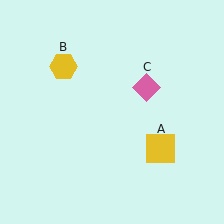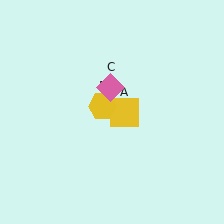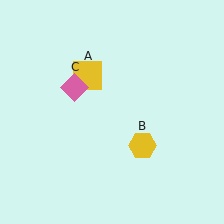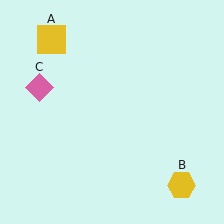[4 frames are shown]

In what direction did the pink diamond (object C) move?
The pink diamond (object C) moved left.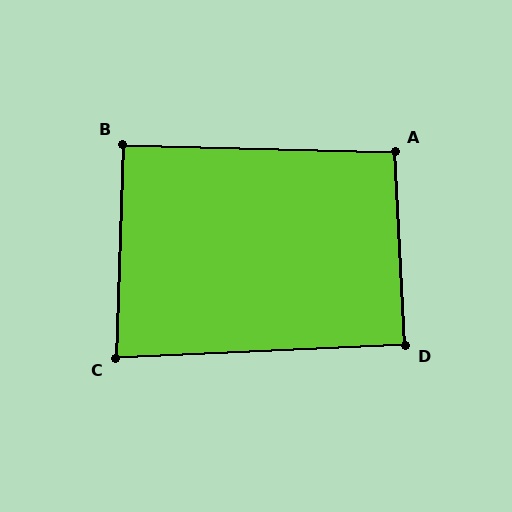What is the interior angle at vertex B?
Approximately 90 degrees (approximately right).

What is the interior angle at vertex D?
Approximately 90 degrees (approximately right).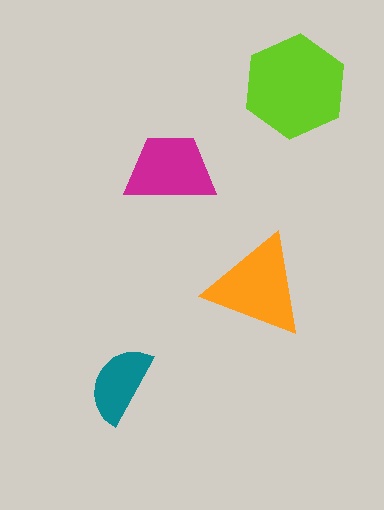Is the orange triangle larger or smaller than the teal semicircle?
Larger.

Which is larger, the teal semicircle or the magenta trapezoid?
The magenta trapezoid.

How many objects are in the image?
There are 4 objects in the image.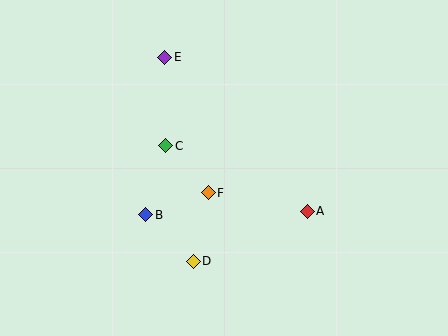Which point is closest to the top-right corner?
Point A is closest to the top-right corner.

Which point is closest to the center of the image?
Point F at (208, 193) is closest to the center.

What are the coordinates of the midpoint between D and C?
The midpoint between D and C is at (180, 204).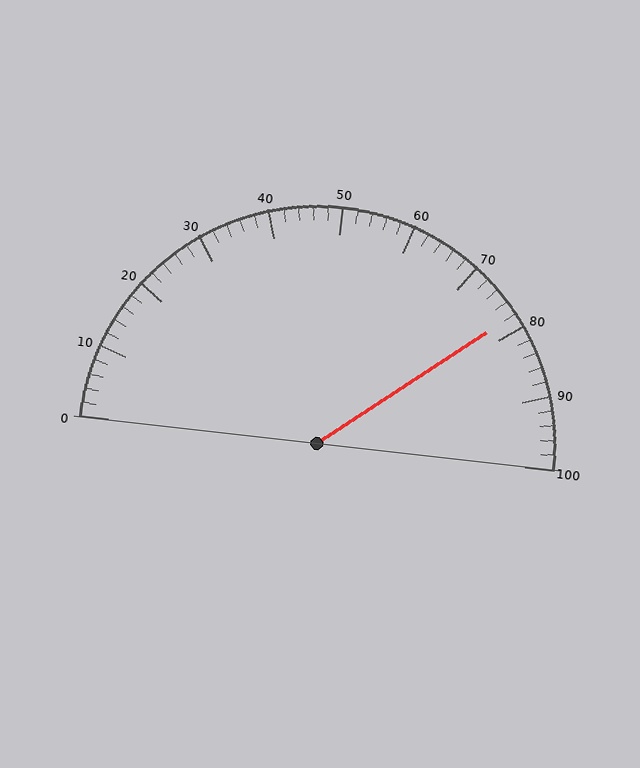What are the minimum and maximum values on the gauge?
The gauge ranges from 0 to 100.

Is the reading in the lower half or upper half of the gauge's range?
The reading is in the upper half of the range (0 to 100).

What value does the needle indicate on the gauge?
The needle indicates approximately 78.